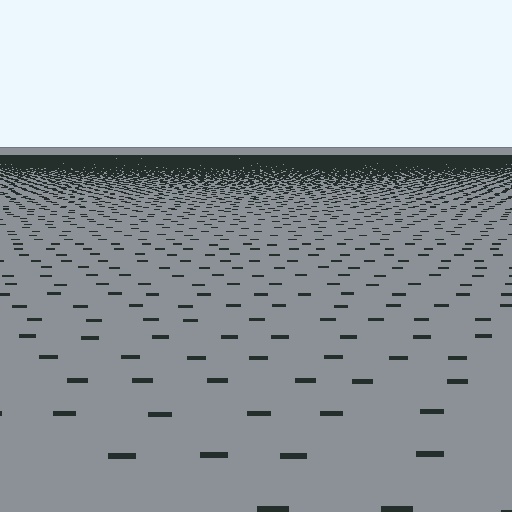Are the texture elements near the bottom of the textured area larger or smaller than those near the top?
Larger. Near the bottom, elements are closer to the viewer and appear at a bigger on-screen size.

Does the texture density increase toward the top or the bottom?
Density increases toward the top.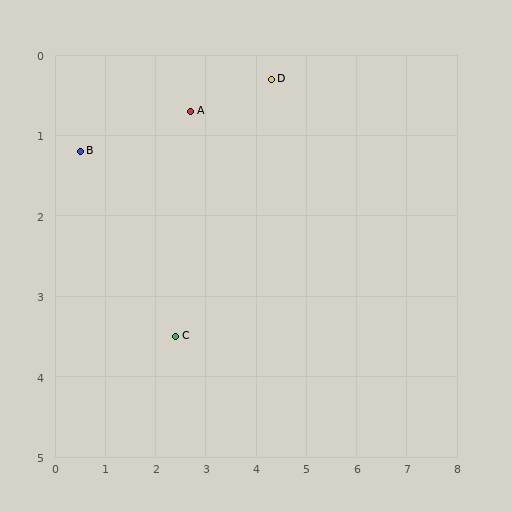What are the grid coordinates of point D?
Point D is at approximately (4.3, 0.3).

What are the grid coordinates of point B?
Point B is at approximately (0.5, 1.2).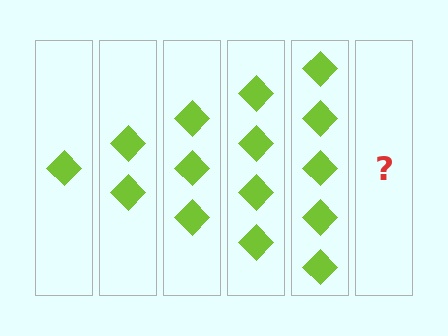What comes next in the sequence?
The next element should be 6 diamonds.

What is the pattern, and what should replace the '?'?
The pattern is that each step adds one more diamond. The '?' should be 6 diamonds.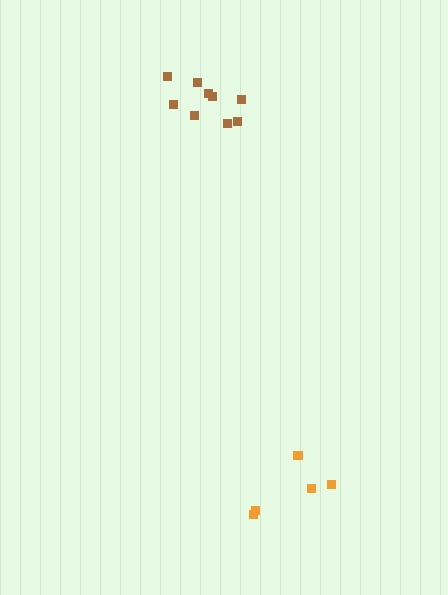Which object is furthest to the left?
The brown cluster is leftmost.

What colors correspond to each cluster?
The clusters are colored: orange, brown.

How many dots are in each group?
Group 1: 5 dots, Group 2: 9 dots (14 total).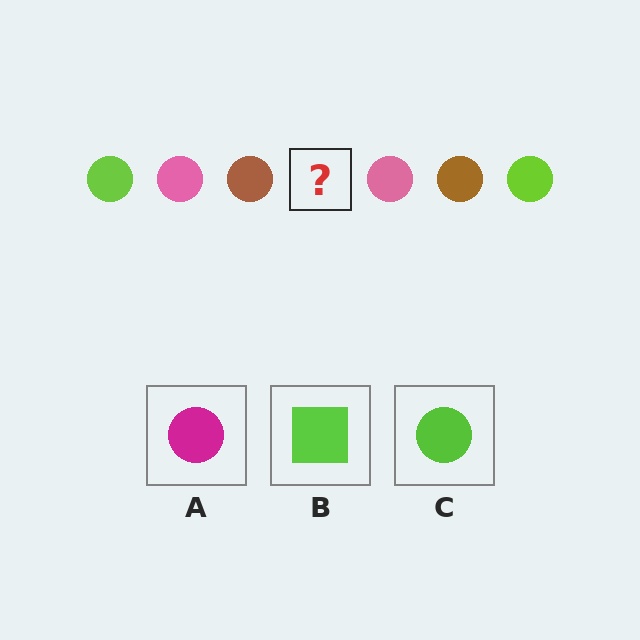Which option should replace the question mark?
Option C.